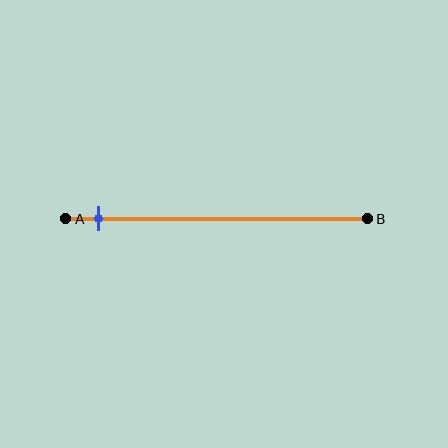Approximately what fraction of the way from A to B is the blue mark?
The blue mark is approximately 10% of the way from A to B.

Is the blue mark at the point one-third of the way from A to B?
No, the mark is at about 10% from A, not at the 33% one-third point.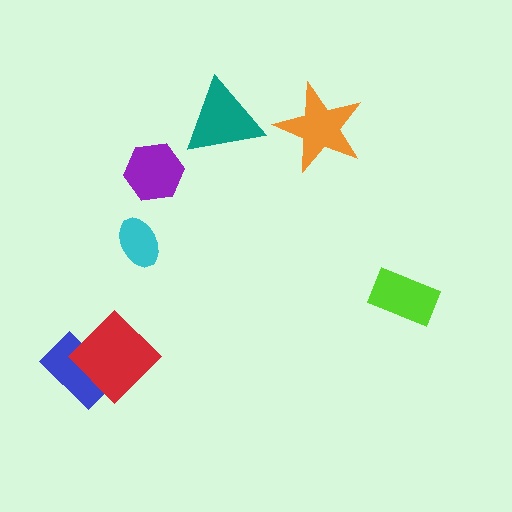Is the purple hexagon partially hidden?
No, no other shape covers it.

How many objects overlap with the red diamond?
1 object overlaps with the red diamond.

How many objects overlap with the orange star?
0 objects overlap with the orange star.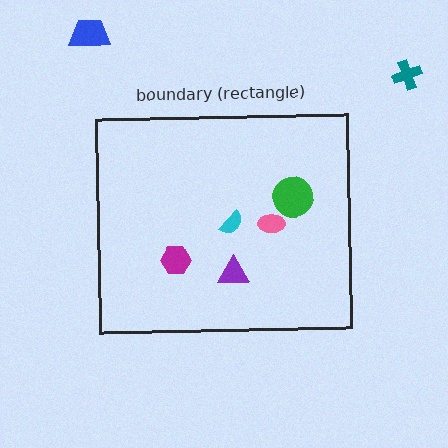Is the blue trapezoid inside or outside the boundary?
Outside.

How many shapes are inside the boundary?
5 inside, 2 outside.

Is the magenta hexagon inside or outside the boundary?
Inside.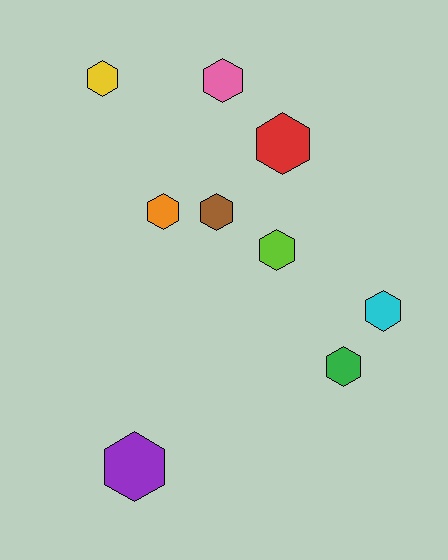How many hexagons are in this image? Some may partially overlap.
There are 9 hexagons.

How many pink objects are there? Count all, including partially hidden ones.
There is 1 pink object.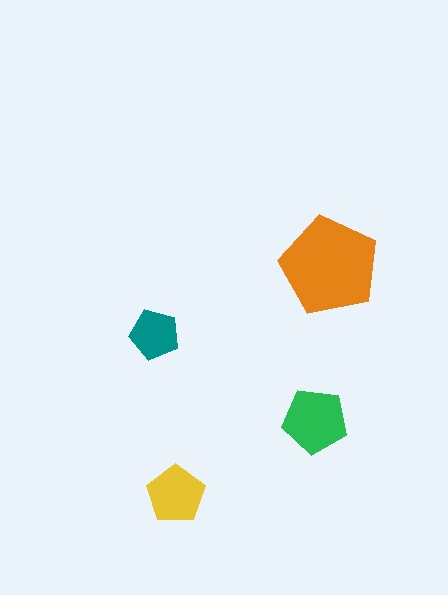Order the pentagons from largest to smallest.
the orange one, the green one, the yellow one, the teal one.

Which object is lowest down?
The yellow pentagon is bottommost.